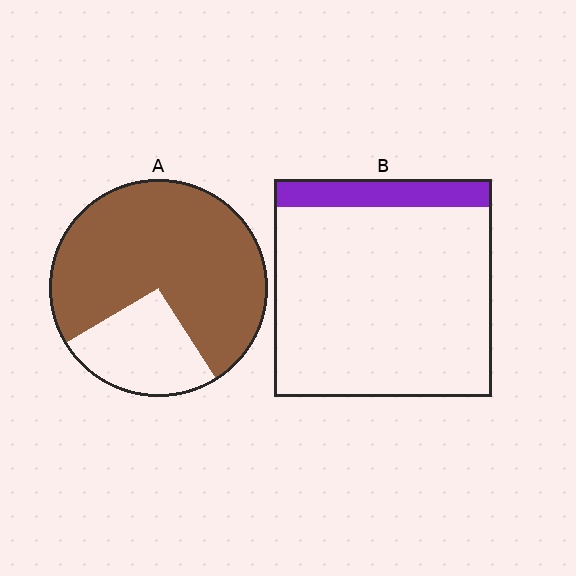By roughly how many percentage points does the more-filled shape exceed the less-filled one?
By roughly 60 percentage points (A over B).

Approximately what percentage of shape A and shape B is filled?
A is approximately 75% and B is approximately 15%.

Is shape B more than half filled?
No.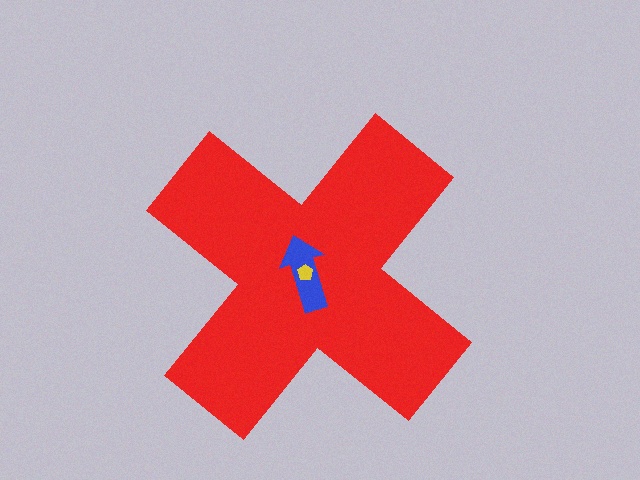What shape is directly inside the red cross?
The blue arrow.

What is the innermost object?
The yellow pentagon.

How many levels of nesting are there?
3.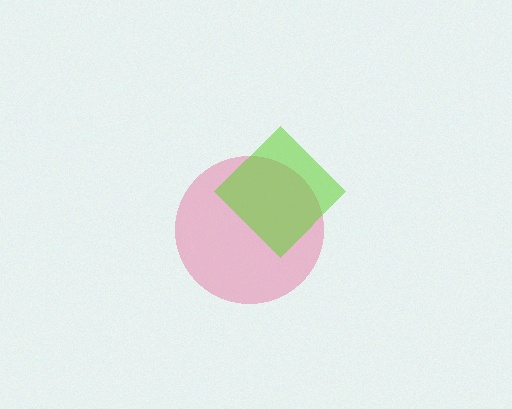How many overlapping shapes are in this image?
There are 2 overlapping shapes in the image.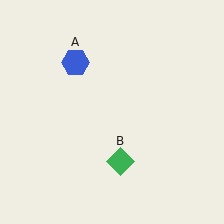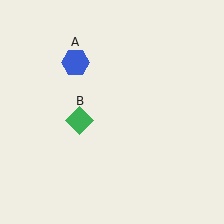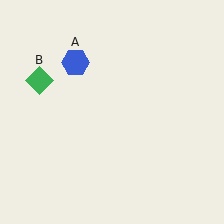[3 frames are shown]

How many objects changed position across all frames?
1 object changed position: green diamond (object B).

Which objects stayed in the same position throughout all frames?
Blue hexagon (object A) remained stationary.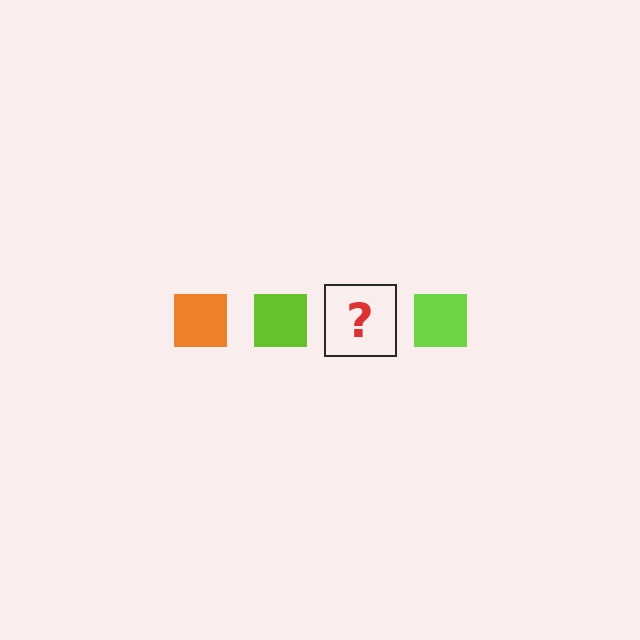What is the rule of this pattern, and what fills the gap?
The rule is that the pattern cycles through orange, lime squares. The gap should be filled with an orange square.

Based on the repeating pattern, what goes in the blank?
The blank should be an orange square.